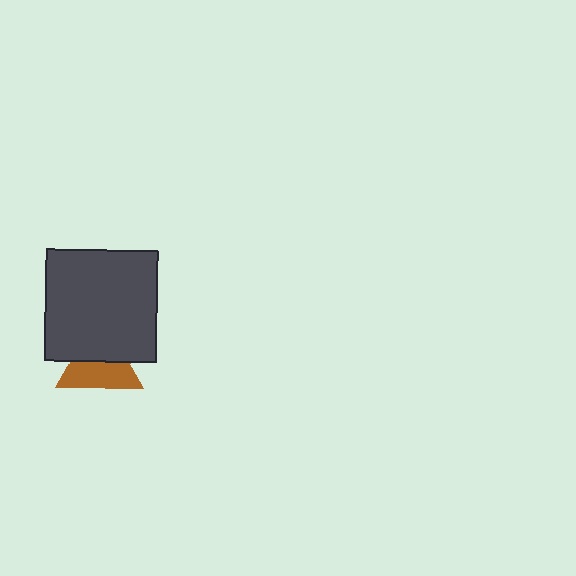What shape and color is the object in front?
The object in front is a dark gray square.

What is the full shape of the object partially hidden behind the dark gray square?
The partially hidden object is a brown triangle.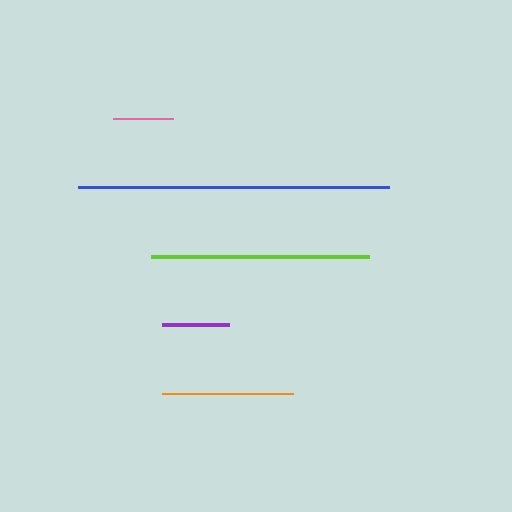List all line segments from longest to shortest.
From longest to shortest: blue, lime, orange, purple, pink.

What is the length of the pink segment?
The pink segment is approximately 60 pixels long.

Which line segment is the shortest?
The pink line is the shortest at approximately 60 pixels.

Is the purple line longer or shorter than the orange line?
The orange line is longer than the purple line.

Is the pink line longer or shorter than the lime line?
The lime line is longer than the pink line.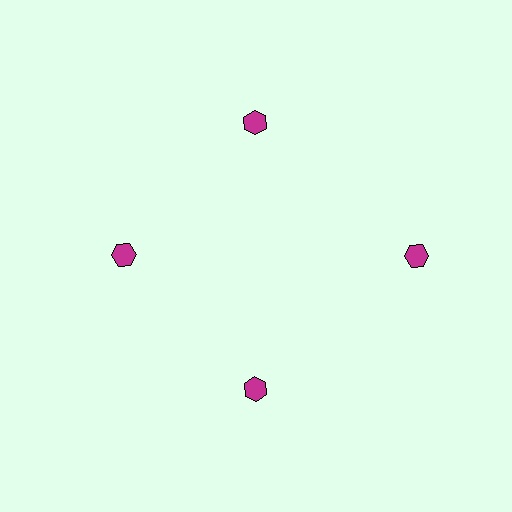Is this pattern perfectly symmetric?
No. The 4 magenta hexagons are arranged in a ring, but one element near the 3 o'clock position is pushed outward from the center, breaking the 4-fold rotational symmetry.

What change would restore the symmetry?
The symmetry would be restored by moving it inward, back onto the ring so that all 4 hexagons sit at equal angles and equal distance from the center.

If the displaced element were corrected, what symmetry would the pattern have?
It would have 4-fold rotational symmetry — the pattern would map onto itself every 90 degrees.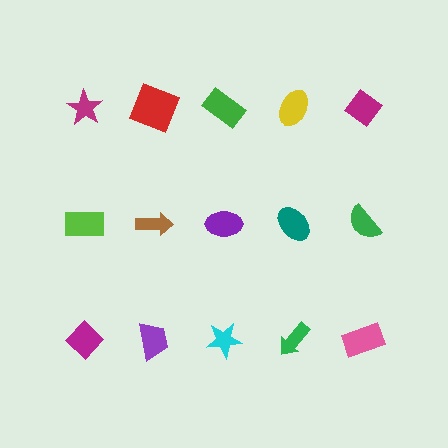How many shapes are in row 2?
5 shapes.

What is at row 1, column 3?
A green rectangle.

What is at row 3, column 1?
A magenta diamond.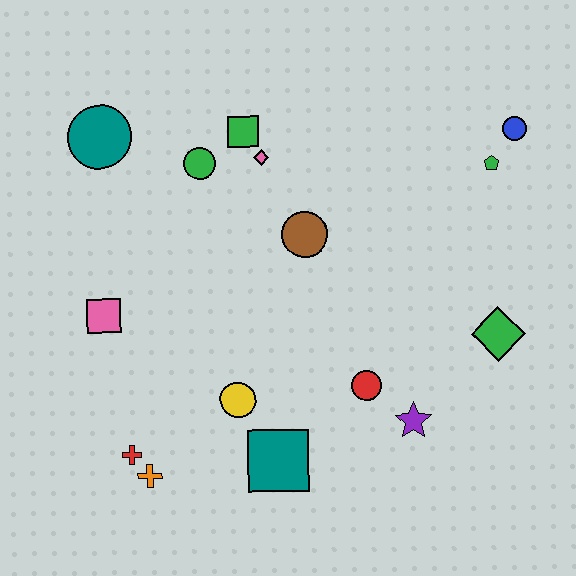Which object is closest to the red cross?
The orange cross is closest to the red cross.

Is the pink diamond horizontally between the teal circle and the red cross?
No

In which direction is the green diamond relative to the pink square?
The green diamond is to the right of the pink square.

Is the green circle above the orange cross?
Yes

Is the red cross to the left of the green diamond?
Yes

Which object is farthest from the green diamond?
The teal circle is farthest from the green diamond.